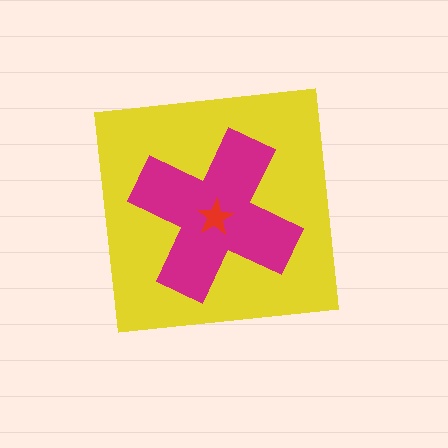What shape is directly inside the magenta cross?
The red star.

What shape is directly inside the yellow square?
The magenta cross.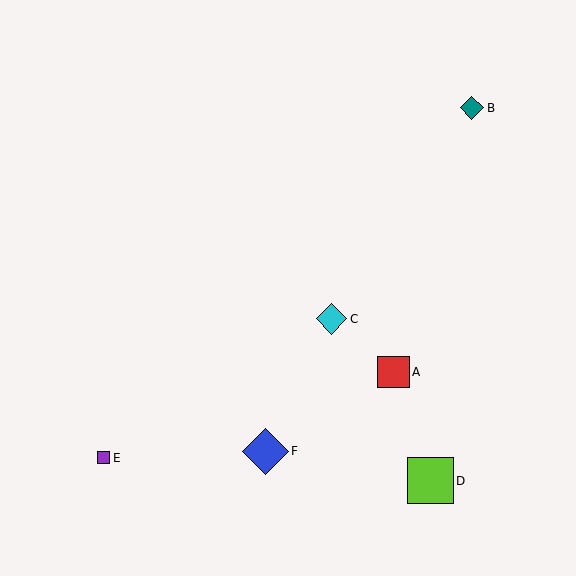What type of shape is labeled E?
Shape E is a purple square.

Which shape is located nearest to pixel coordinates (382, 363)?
The red square (labeled A) at (394, 372) is nearest to that location.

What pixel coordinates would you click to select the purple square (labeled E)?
Click at (104, 458) to select the purple square E.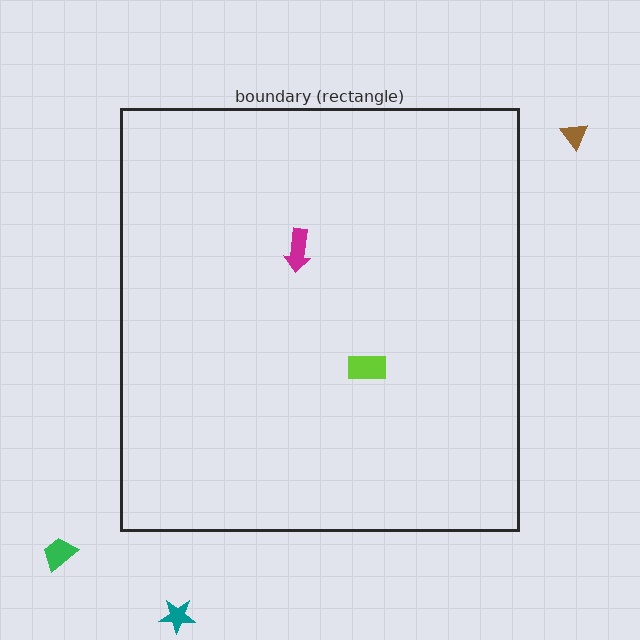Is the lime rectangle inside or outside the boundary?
Inside.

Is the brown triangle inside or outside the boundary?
Outside.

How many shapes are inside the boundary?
2 inside, 3 outside.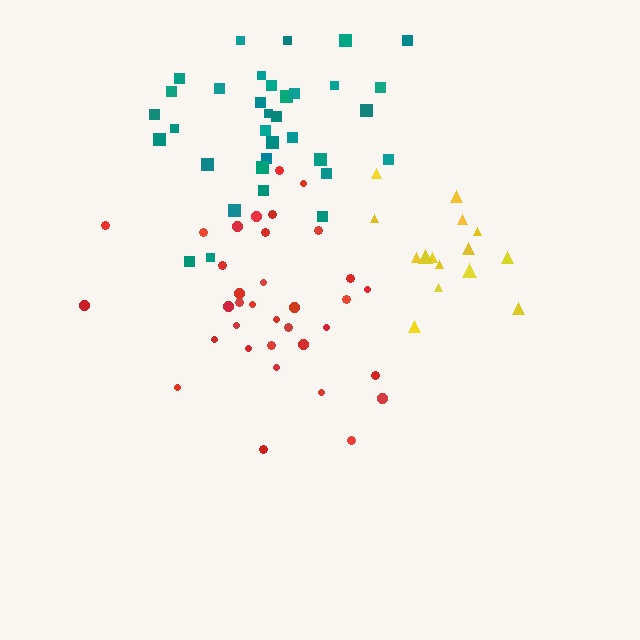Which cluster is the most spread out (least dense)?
Yellow.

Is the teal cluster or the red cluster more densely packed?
Teal.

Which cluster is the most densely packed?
Teal.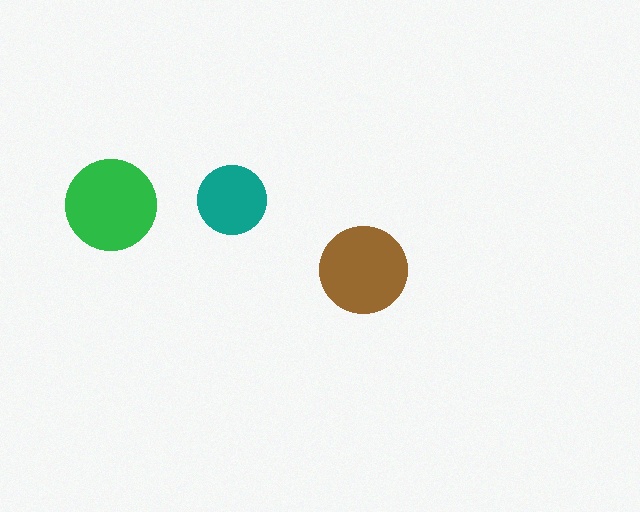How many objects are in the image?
There are 3 objects in the image.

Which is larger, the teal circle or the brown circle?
The brown one.